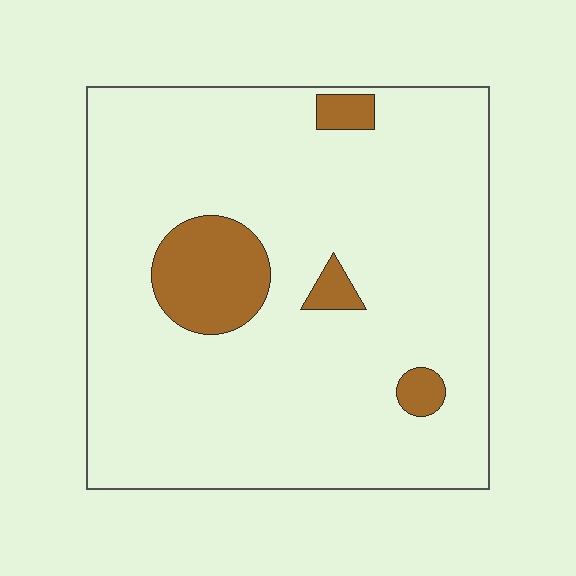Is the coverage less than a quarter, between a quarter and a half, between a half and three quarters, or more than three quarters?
Less than a quarter.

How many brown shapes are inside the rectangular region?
4.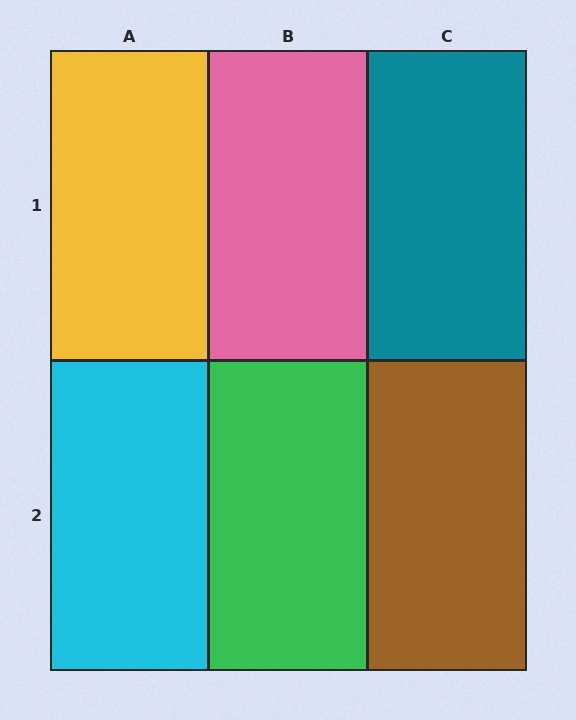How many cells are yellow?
1 cell is yellow.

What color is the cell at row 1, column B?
Pink.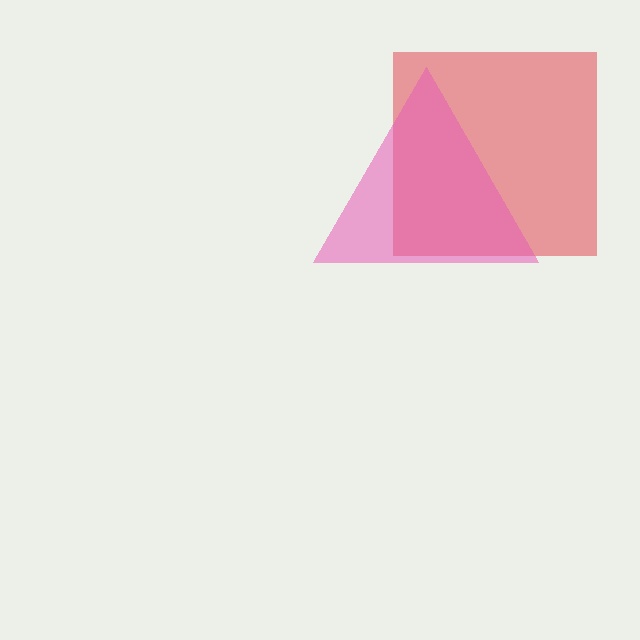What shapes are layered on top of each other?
The layered shapes are: a red square, a pink triangle.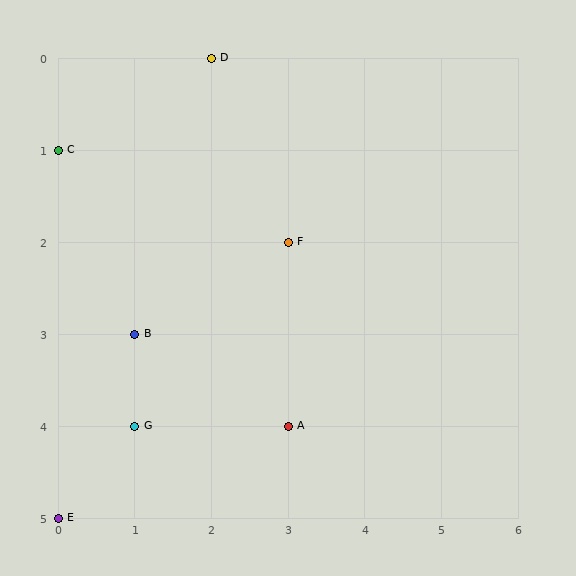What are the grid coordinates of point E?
Point E is at grid coordinates (0, 5).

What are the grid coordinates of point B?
Point B is at grid coordinates (1, 3).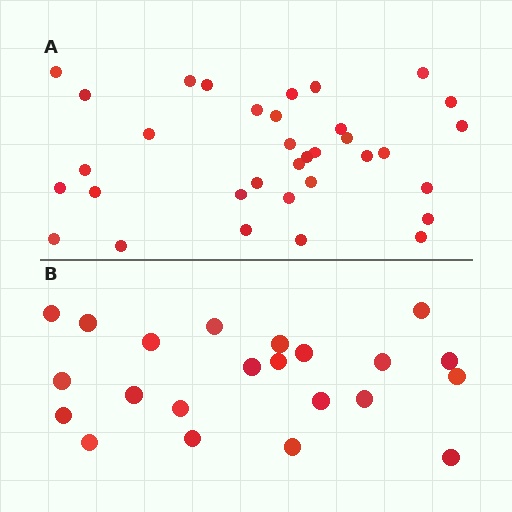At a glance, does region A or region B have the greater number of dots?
Region A (the top region) has more dots.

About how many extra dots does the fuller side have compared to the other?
Region A has roughly 12 or so more dots than region B.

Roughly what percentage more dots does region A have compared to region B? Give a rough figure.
About 55% more.